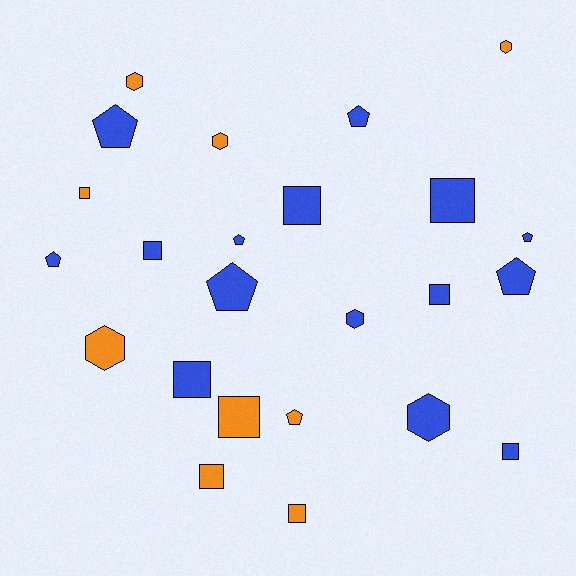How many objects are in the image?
There are 24 objects.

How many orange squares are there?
There are 4 orange squares.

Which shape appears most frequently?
Square, with 10 objects.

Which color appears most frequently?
Blue, with 15 objects.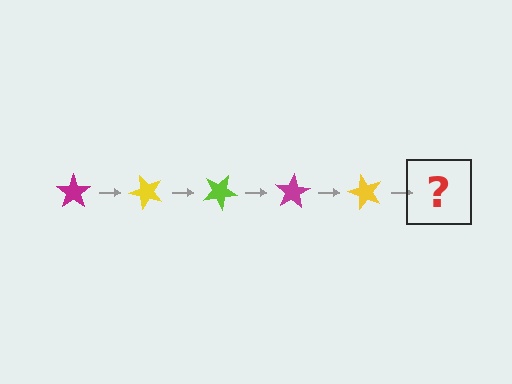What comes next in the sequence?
The next element should be a lime star, rotated 250 degrees from the start.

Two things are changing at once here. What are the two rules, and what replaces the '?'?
The two rules are that it rotates 50 degrees each step and the color cycles through magenta, yellow, and lime. The '?' should be a lime star, rotated 250 degrees from the start.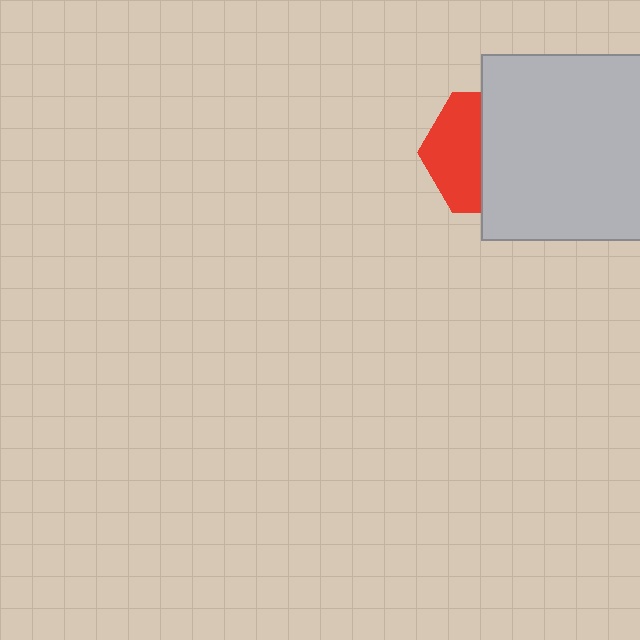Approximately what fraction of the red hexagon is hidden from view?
Roughly 55% of the red hexagon is hidden behind the light gray square.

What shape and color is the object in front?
The object in front is a light gray square.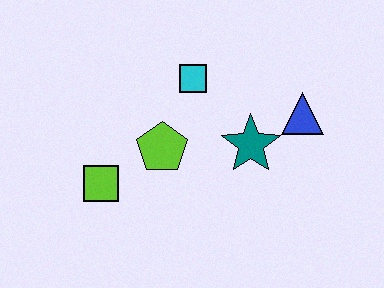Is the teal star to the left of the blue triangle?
Yes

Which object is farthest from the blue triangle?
The lime square is farthest from the blue triangle.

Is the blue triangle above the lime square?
Yes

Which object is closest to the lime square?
The lime pentagon is closest to the lime square.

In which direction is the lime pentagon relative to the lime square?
The lime pentagon is to the right of the lime square.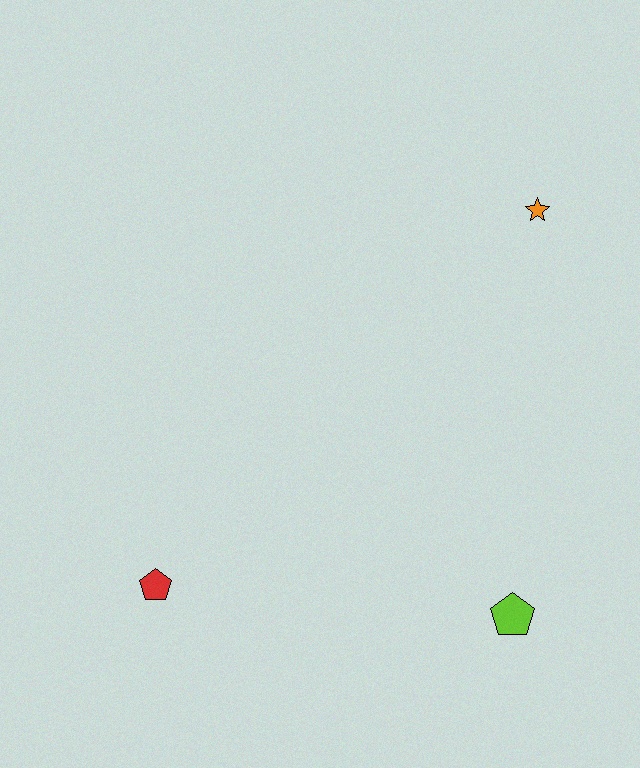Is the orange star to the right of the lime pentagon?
Yes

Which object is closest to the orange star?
The lime pentagon is closest to the orange star.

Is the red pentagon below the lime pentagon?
No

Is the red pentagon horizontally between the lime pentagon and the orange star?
No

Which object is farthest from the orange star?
The red pentagon is farthest from the orange star.